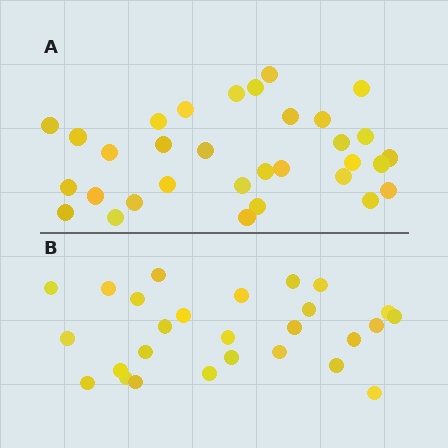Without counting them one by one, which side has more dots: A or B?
Region A (the top region) has more dots.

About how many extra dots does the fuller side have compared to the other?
Region A has about 5 more dots than region B.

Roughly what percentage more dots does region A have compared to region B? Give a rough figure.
About 20% more.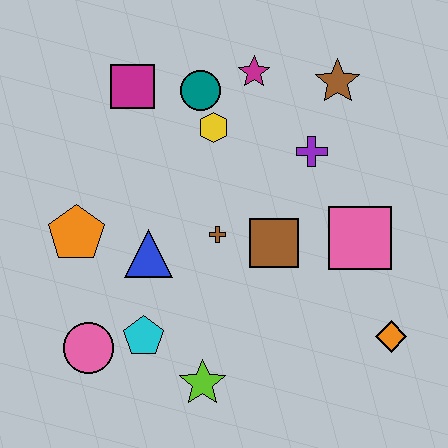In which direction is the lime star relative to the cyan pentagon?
The lime star is to the right of the cyan pentagon.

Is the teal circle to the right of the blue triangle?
Yes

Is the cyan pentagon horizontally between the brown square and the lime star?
No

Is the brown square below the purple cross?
Yes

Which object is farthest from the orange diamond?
The magenta square is farthest from the orange diamond.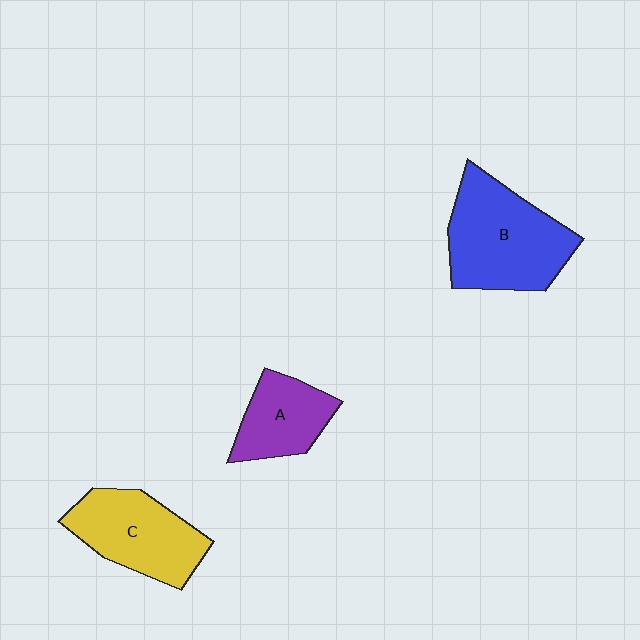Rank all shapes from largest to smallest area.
From largest to smallest: B (blue), C (yellow), A (purple).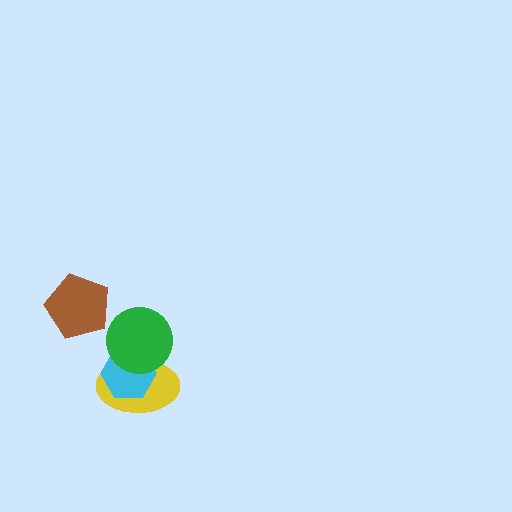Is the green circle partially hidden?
No, no other shape covers it.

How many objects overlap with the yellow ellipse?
2 objects overlap with the yellow ellipse.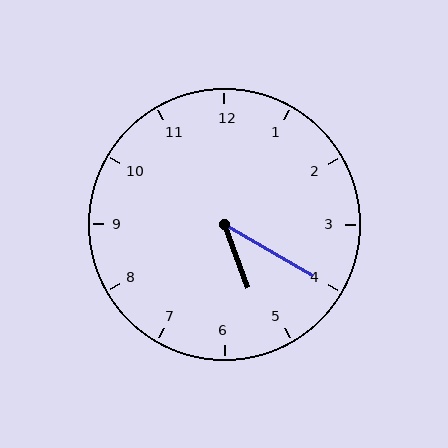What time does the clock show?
5:20.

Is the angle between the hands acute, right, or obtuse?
It is acute.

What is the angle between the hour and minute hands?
Approximately 40 degrees.